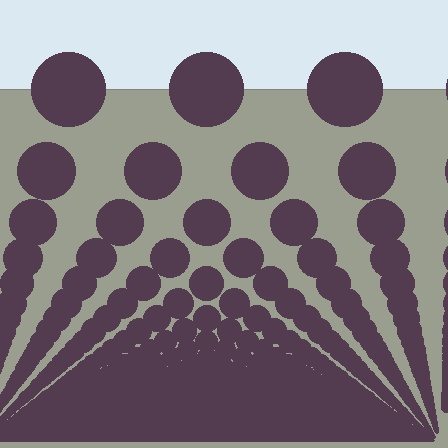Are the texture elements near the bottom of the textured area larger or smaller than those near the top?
Smaller. The gradient is inverted — elements near the bottom are smaller and denser.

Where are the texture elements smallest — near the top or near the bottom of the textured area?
Near the bottom.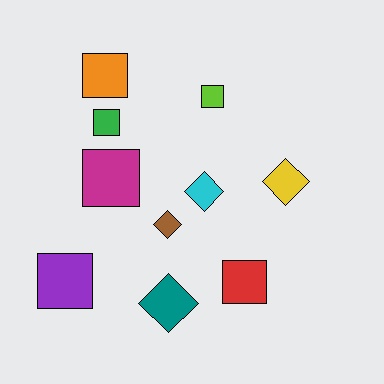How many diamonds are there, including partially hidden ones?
There are 4 diamonds.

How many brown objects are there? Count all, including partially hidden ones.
There is 1 brown object.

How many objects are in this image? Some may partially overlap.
There are 10 objects.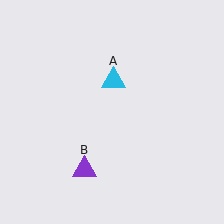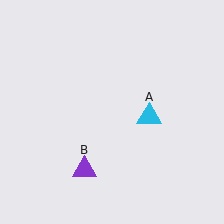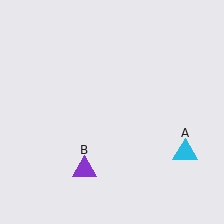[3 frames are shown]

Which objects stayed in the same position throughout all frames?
Purple triangle (object B) remained stationary.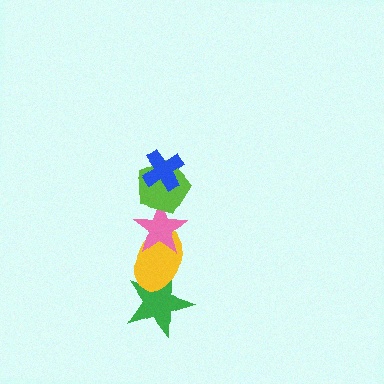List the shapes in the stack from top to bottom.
From top to bottom: the blue cross, the lime pentagon, the pink star, the yellow ellipse, the green star.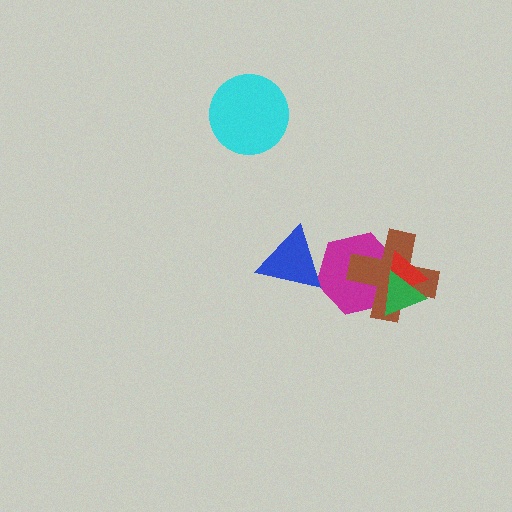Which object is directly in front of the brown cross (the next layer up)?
The red triangle is directly in front of the brown cross.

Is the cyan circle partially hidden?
No, no other shape covers it.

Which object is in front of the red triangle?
The green triangle is in front of the red triangle.